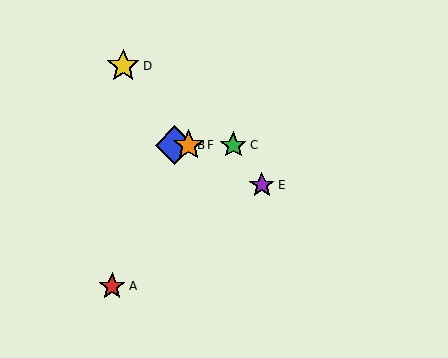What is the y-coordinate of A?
Object A is at y≈286.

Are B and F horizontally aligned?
Yes, both are at y≈145.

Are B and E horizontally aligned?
No, B is at y≈145 and E is at y≈185.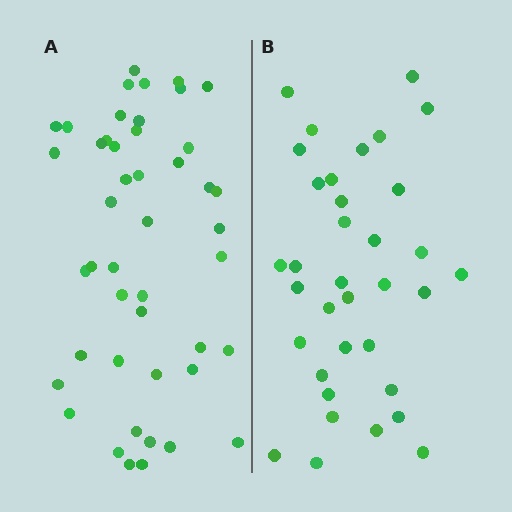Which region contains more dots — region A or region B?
Region A (the left region) has more dots.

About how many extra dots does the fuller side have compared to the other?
Region A has roughly 12 or so more dots than region B.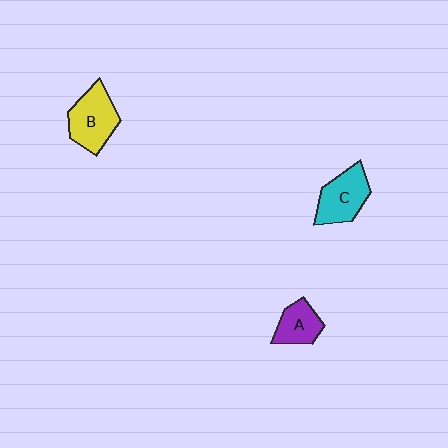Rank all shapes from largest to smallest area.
From largest to smallest: B (yellow), C (cyan), A (purple).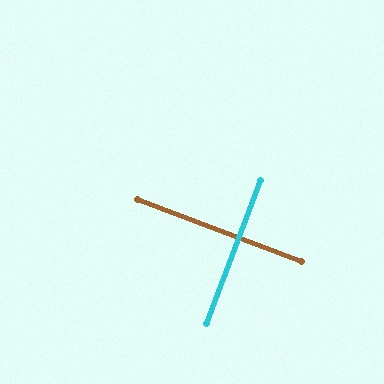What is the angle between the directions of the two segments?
Approximately 90 degrees.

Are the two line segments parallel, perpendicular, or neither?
Perpendicular — they meet at approximately 90°.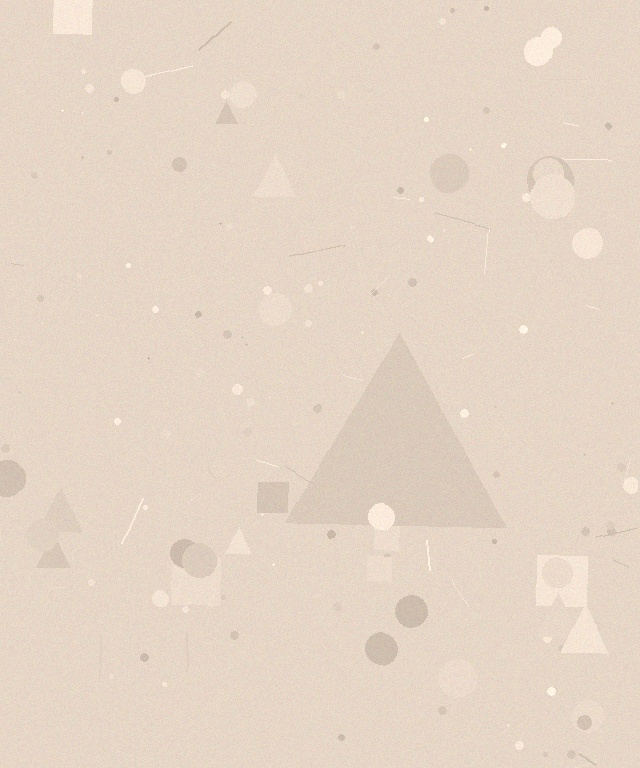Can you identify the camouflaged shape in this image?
The camouflaged shape is a triangle.